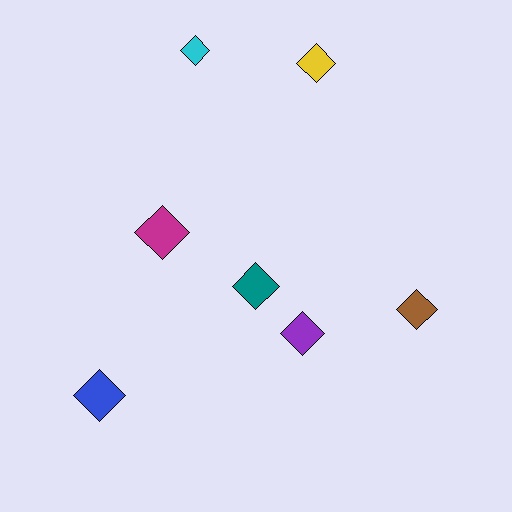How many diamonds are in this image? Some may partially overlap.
There are 7 diamonds.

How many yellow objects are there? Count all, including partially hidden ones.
There is 1 yellow object.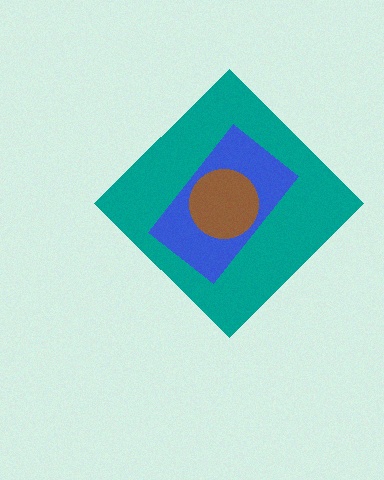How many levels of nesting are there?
3.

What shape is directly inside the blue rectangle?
The brown circle.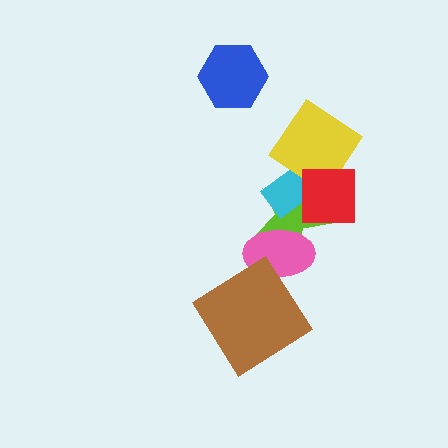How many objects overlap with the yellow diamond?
3 objects overlap with the yellow diamond.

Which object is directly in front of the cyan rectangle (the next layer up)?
The yellow diamond is directly in front of the cyan rectangle.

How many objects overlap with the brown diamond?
1 object overlaps with the brown diamond.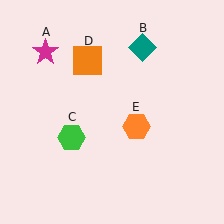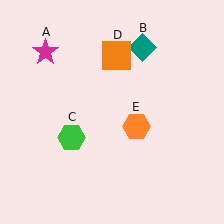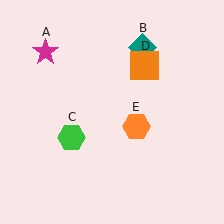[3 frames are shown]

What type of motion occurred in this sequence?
The orange square (object D) rotated clockwise around the center of the scene.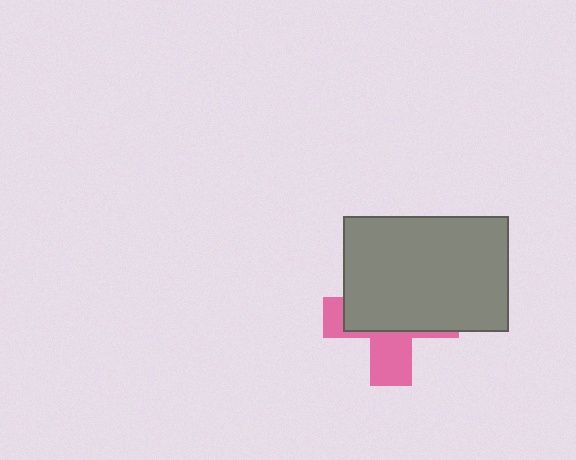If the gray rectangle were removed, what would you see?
You would see the complete pink cross.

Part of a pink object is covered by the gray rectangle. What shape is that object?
It is a cross.